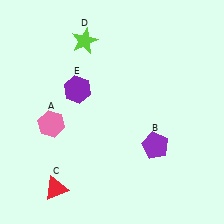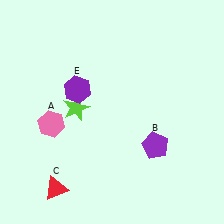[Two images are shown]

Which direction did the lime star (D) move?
The lime star (D) moved down.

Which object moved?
The lime star (D) moved down.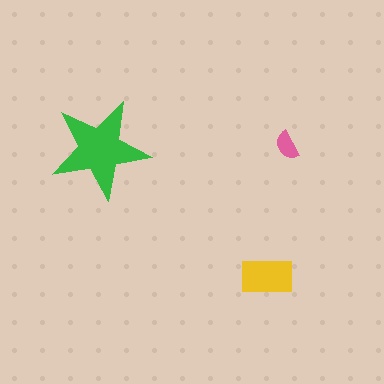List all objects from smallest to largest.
The pink semicircle, the yellow rectangle, the green star.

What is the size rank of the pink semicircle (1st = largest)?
3rd.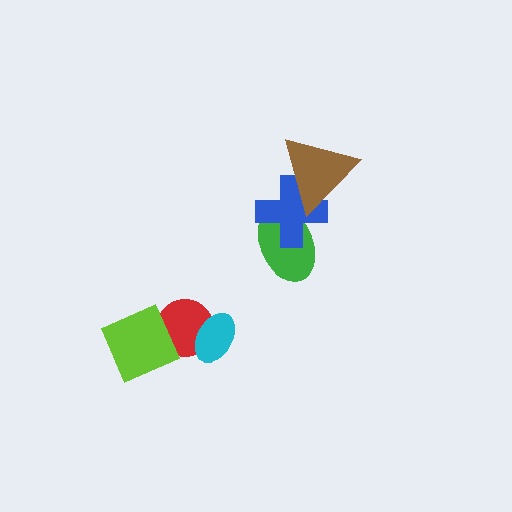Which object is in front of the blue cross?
The brown triangle is in front of the blue cross.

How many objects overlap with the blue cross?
2 objects overlap with the blue cross.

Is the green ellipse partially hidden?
Yes, it is partially covered by another shape.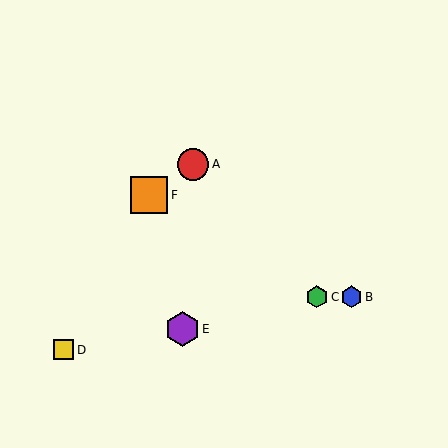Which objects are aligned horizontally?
Objects B, C are aligned horizontally.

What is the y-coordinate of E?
Object E is at y≈329.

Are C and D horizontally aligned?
No, C is at y≈297 and D is at y≈350.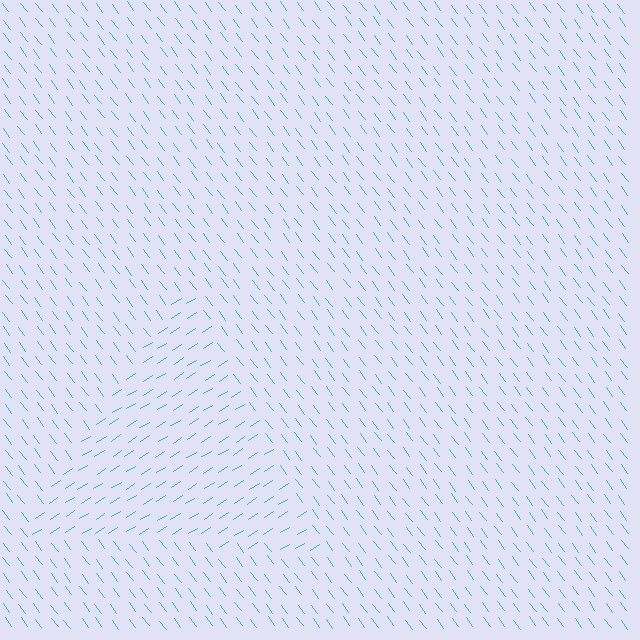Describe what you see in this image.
The image is filled with small cyan line segments. A triangle region in the image has lines oriented differently from the surrounding lines, creating a visible texture boundary.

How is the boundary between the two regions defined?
The boundary is defined purely by a change in line orientation (approximately 85 degrees difference). All lines are the same color and thickness.